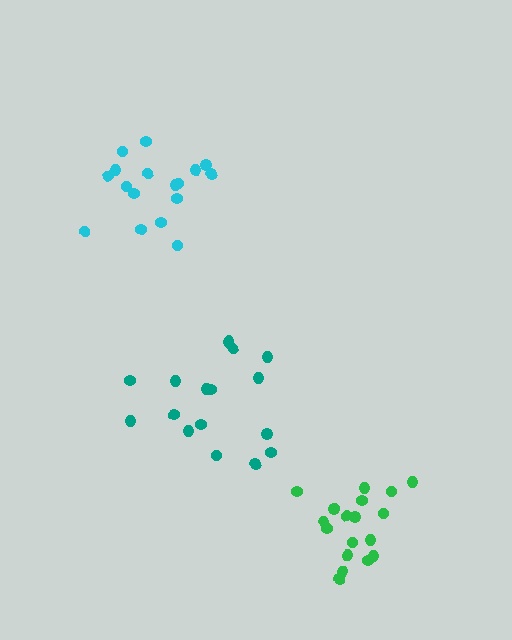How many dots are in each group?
Group 1: 17 dots, Group 2: 16 dots, Group 3: 19 dots (52 total).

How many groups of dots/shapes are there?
There are 3 groups.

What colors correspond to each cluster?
The clusters are colored: cyan, teal, green.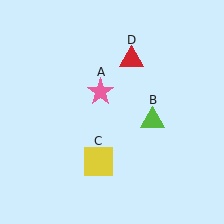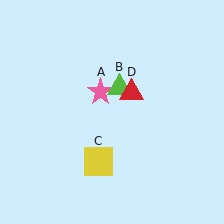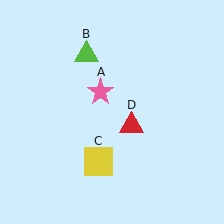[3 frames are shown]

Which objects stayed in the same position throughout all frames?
Pink star (object A) and yellow square (object C) remained stationary.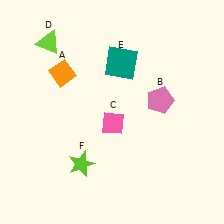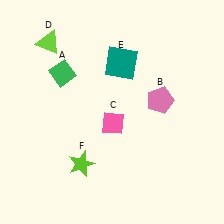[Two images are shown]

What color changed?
The diamond (A) changed from orange in Image 1 to green in Image 2.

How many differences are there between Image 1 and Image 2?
There is 1 difference between the two images.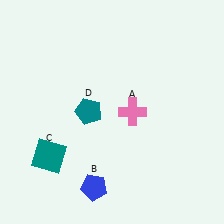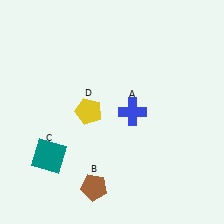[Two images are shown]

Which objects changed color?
A changed from pink to blue. B changed from blue to brown. D changed from teal to yellow.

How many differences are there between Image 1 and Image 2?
There are 3 differences between the two images.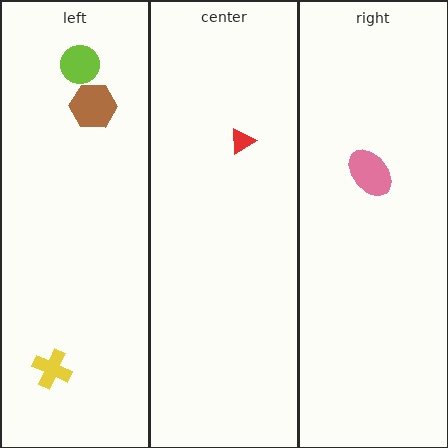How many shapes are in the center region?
1.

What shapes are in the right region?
The pink ellipse.